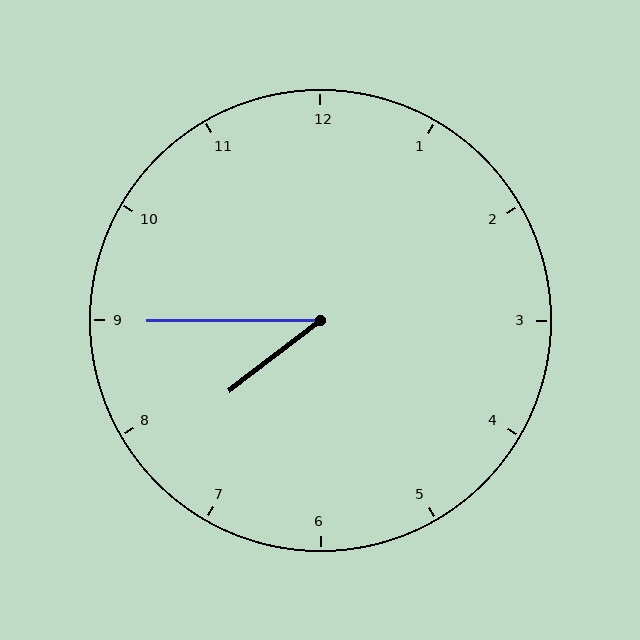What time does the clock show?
7:45.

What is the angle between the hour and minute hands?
Approximately 38 degrees.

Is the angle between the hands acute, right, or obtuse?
It is acute.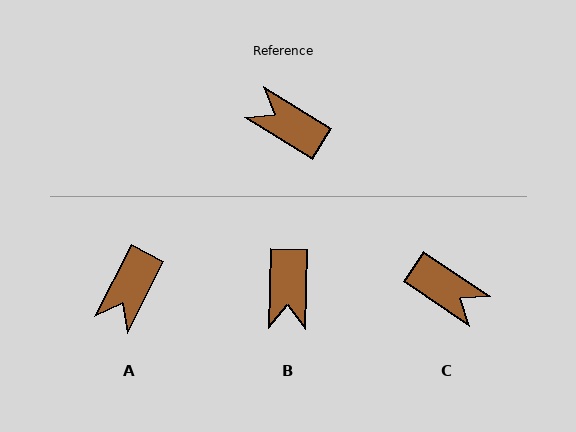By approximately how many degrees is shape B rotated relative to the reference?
Approximately 120 degrees counter-clockwise.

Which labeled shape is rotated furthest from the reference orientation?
C, about 177 degrees away.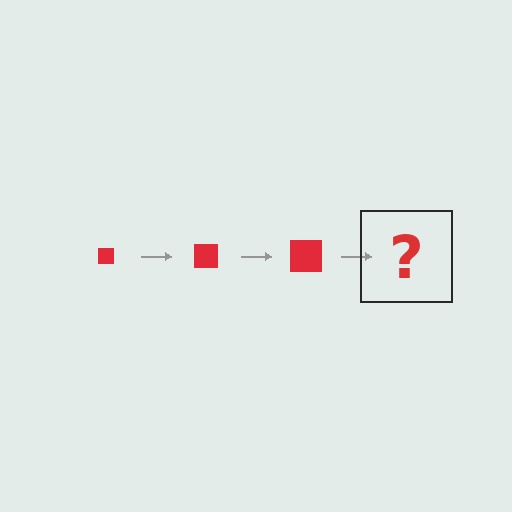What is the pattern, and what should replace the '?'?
The pattern is that the square gets progressively larger each step. The '?' should be a red square, larger than the previous one.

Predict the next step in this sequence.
The next step is a red square, larger than the previous one.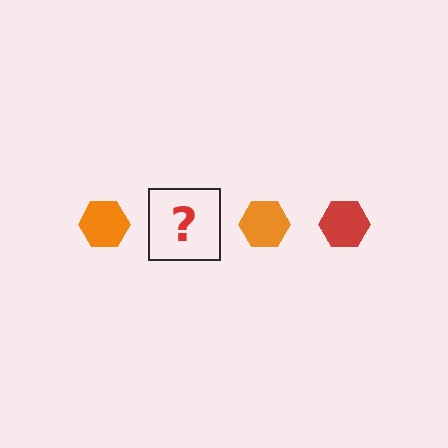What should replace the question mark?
The question mark should be replaced with a red hexagon.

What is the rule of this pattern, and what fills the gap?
The rule is that the pattern cycles through orange, red hexagons. The gap should be filled with a red hexagon.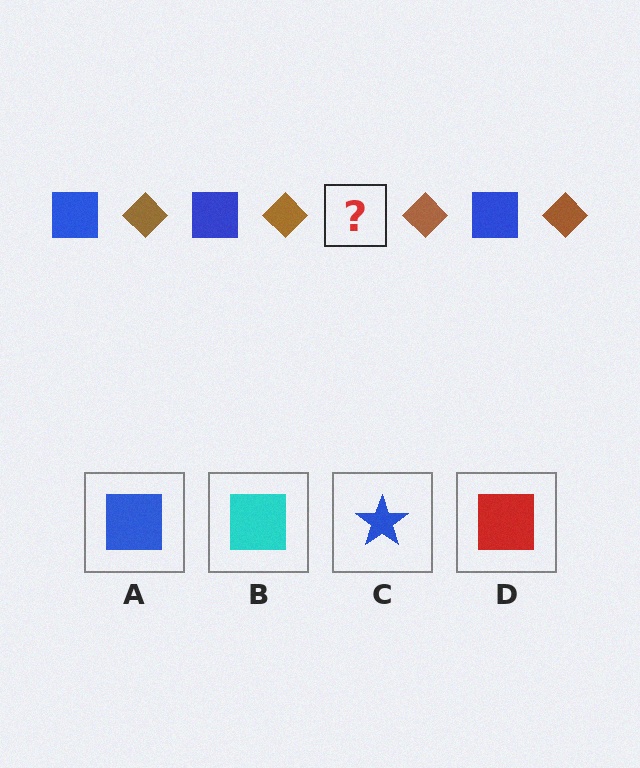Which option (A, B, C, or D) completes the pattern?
A.